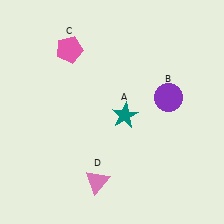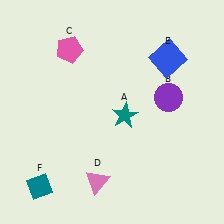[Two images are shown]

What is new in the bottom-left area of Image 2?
A teal diamond (F) was added in the bottom-left area of Image 2.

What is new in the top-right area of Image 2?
A blue square (E) was added in the top-right area of Image 2.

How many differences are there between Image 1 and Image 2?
There are 2 differences between the two images.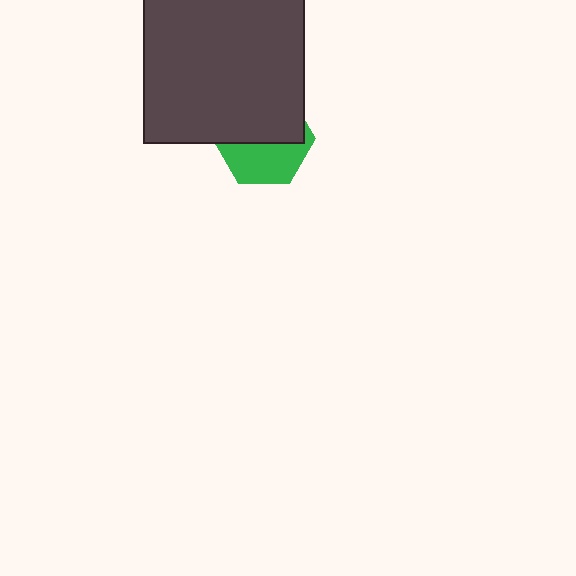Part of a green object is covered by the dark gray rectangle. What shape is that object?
It is a hexagon.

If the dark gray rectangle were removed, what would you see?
You would see the complete green hexagon.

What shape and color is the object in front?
The object in front is a dark gray rectangle.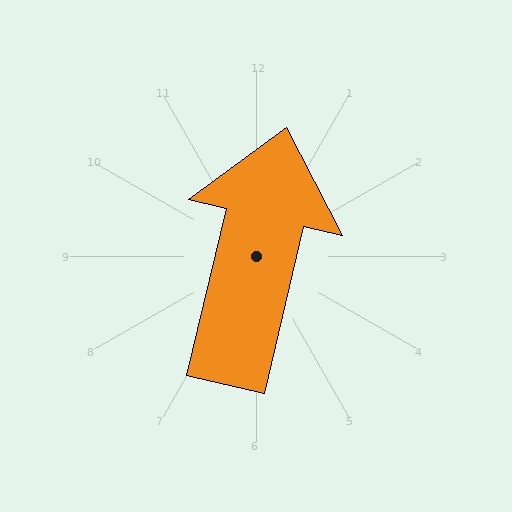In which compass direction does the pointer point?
North.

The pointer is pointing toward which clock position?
Roughly 12 o'clock.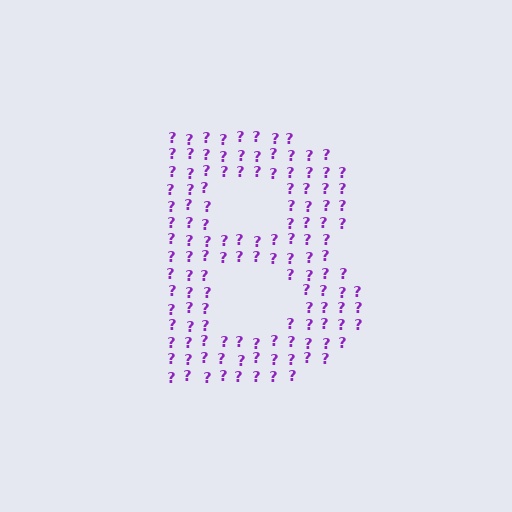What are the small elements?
The small elements are question marks.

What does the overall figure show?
The overall figure shows the letter B.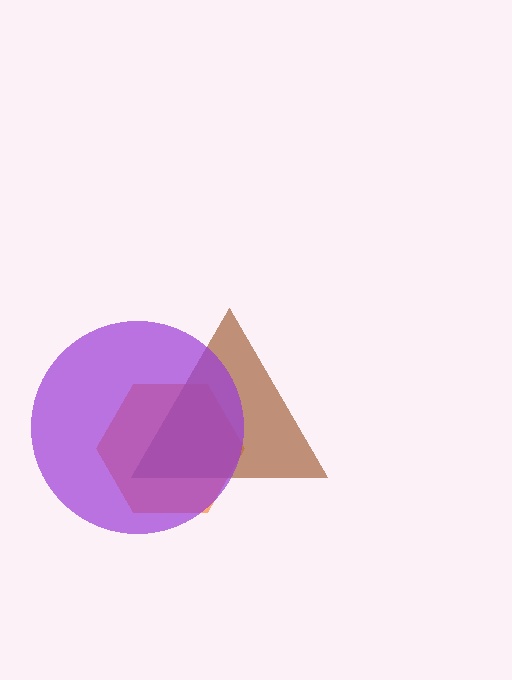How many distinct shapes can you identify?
There are 3 distinct shapes: an orange hexagon, a brown triangle, a purple circle.